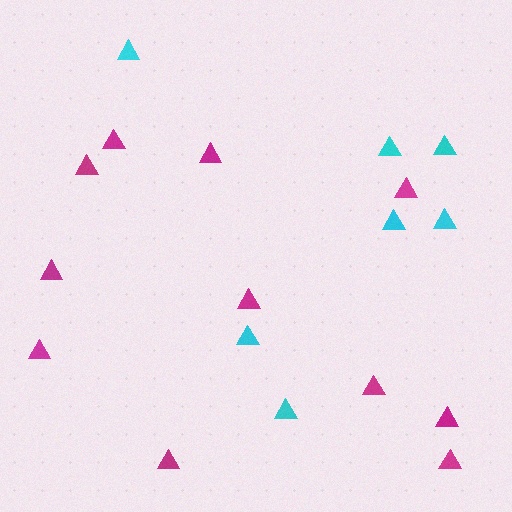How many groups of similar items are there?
There are 2 groups: one group of magenta triangles (11) and one group of cyan triangles (7).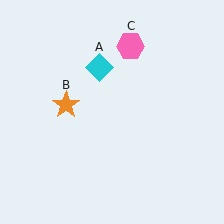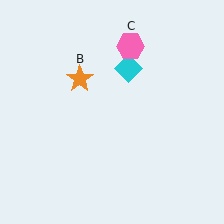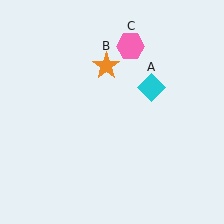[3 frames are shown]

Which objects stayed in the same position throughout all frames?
Pink hexagon (object C) remained stationary.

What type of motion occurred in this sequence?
The cyan diamond (object A), orange star (object B) rotated clockwise around the center of the scene.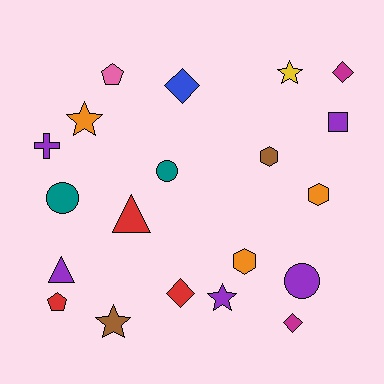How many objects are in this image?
There are 20 objects.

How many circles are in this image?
There are 3 circles.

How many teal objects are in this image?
There are 2 teal objects.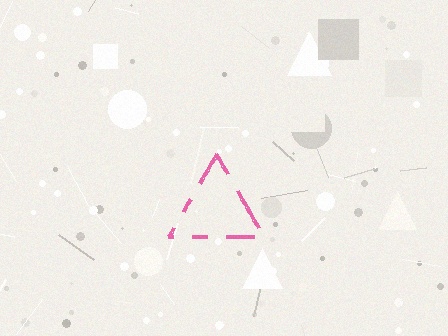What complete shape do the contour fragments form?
The contour fragments form a triangle.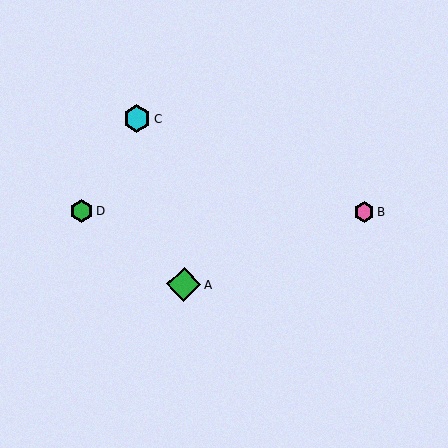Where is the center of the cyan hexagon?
The center of the cyan hexagon is at (137, 119).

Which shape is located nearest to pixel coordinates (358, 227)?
The pink hexagon (labeled B) at (364, 212) is nearest to that location.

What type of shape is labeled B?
Shape B is a pink hexagon.